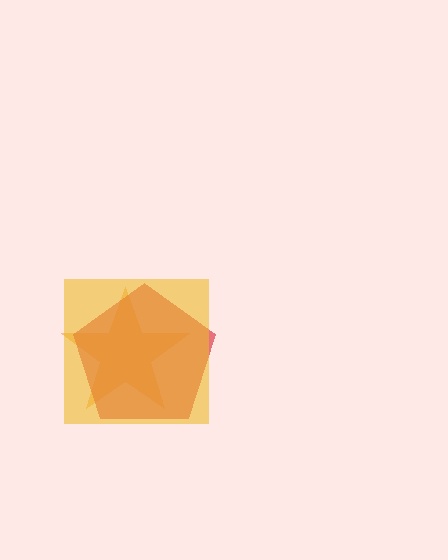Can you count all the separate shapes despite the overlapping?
Yes, there are 3 separate shapes.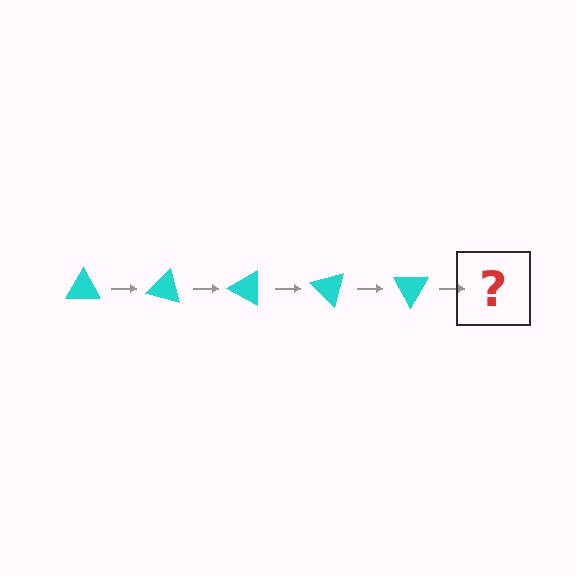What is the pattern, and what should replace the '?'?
The pattern is that the triangle rotates 15 degrees each step. The '?' should be a cyan triangle rotated 75 degrees.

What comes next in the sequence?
The next element should be a cyan triangle rotated 75 degrees.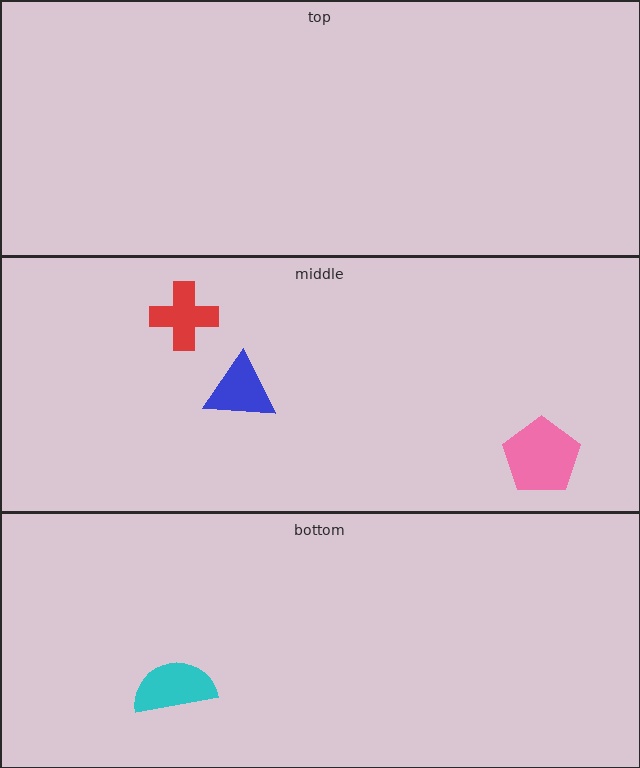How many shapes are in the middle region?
3.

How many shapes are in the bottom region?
1.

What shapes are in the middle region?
The pink pentagon, the red cross, the blue triangle.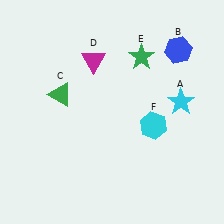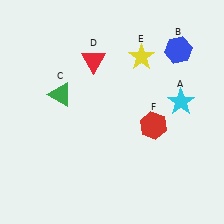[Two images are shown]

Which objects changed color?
D changed from magenta to red. E changed from green to yellow. F changed from cyan to red.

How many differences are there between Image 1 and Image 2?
There are 3 differences between the two images.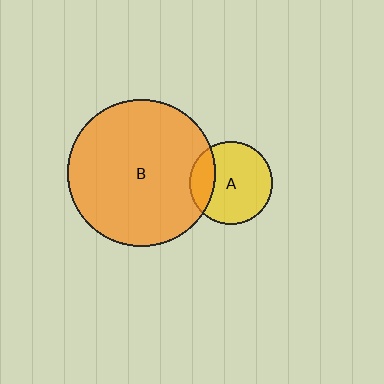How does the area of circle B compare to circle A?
Approximately 3.1 times.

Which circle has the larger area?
Circle B (orange).